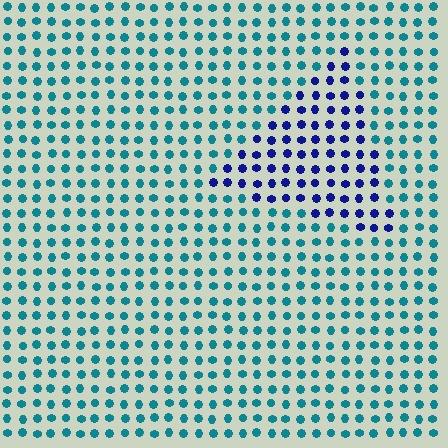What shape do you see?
I see a triangle.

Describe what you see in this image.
The image is filled with small teal elements in a uniform arrangement. A triangle-shaped region is visible where the elements are tinted to a slightly different hue, forming a subtle color boundary.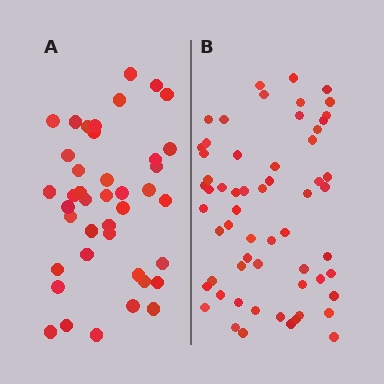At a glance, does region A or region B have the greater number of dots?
Region B (the right region) has more dots.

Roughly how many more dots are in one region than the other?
Region B has approximately 20 more dots than region A.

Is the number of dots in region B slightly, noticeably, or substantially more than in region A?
Region B has substantially more. The ratio is roughly 1.5 to 1.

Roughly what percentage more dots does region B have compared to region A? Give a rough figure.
About 45% more.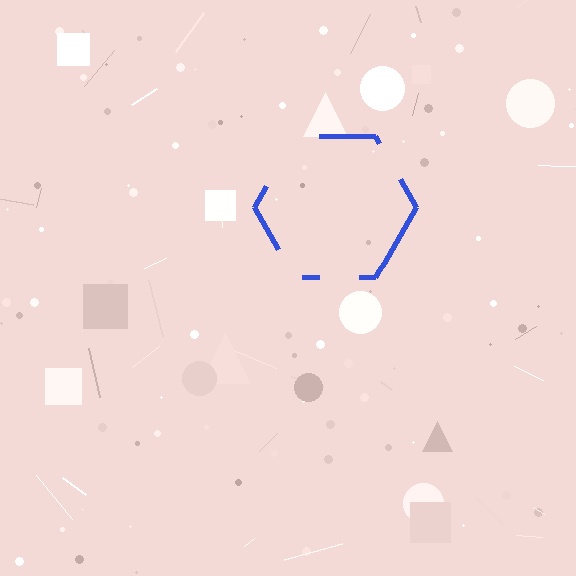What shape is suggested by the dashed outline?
The dashed outline suggests a hexagon.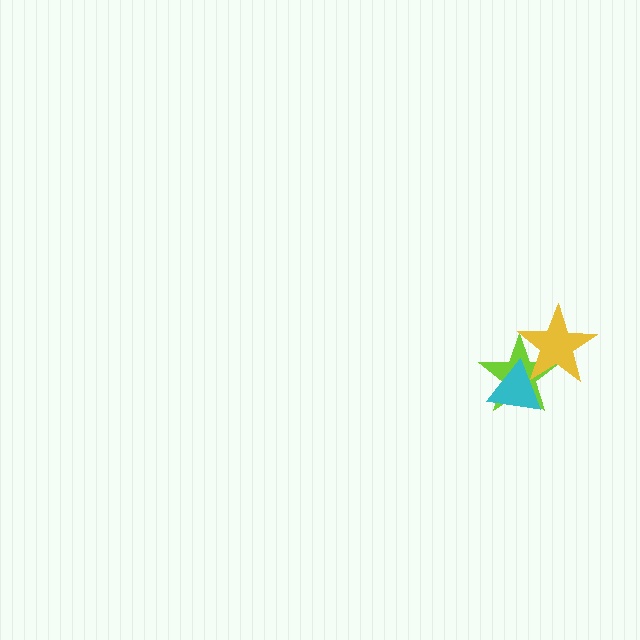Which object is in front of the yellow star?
The cyan triangle is in front of the yellow star.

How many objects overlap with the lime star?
2 objects overlap with the lime star.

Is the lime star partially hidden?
Yes, it is partially covered by another shape.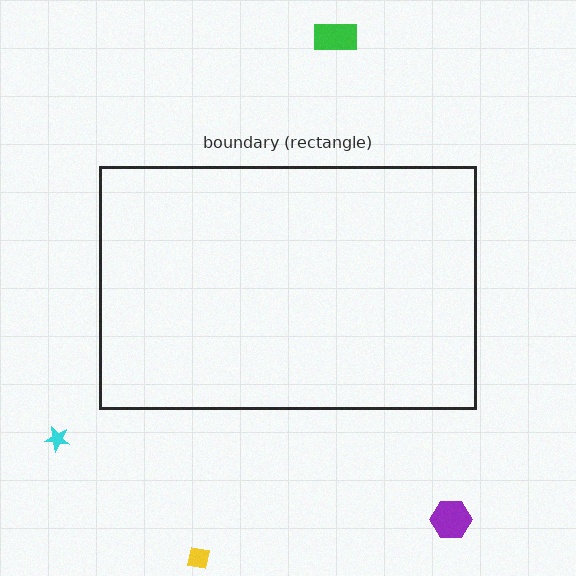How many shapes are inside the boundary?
0 inside, 4 outside.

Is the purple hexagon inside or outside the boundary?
Outside.